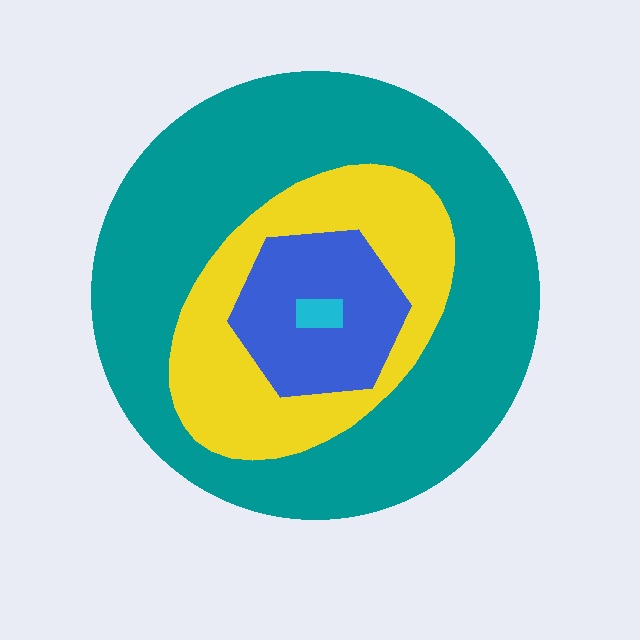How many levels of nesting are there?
4.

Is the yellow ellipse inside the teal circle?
Yes.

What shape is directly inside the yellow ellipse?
The blue hexagon.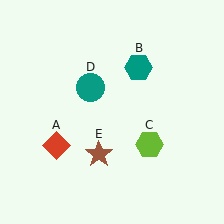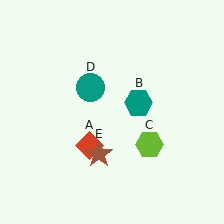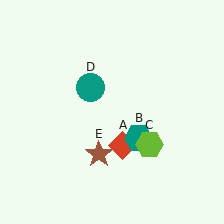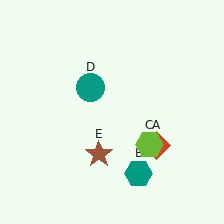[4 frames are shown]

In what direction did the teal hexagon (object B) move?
The teal hexagon (object B) moved down.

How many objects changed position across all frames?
2 objects changed position: red diamond (object A), teal hexagon (object B).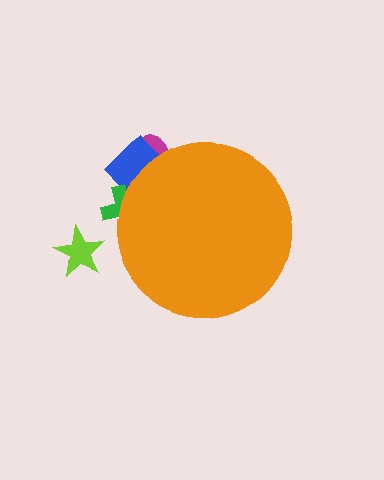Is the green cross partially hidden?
Yes, the green cross is partially hidden behind the orange circle.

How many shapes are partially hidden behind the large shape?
3 shapes are partially hidden.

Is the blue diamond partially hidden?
Yes, the blue diamond is partially hidden behind the orange circle.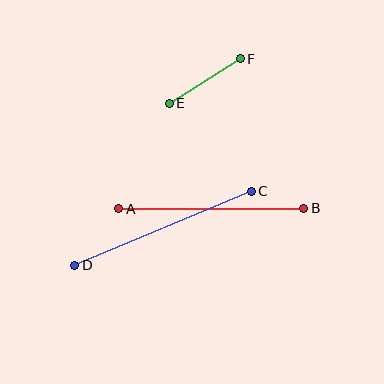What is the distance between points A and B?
The distance is approximately 185 pixels.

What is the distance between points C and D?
The distance is approximately 191 pixels.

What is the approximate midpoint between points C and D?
The midpoint is at approximately (163, 228) pixels.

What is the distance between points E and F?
The distance is approximately 84 pixels.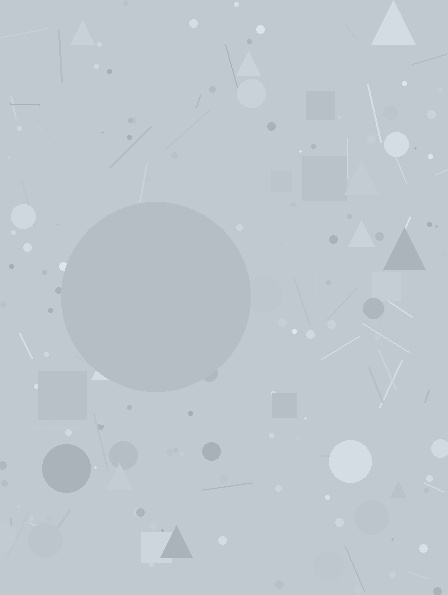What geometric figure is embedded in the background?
A circle is embedded in the background.